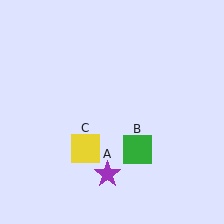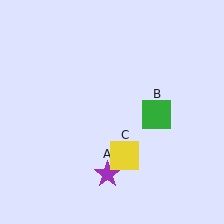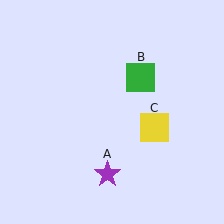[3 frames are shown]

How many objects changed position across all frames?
2 objects changed position: green square (object B), yellow square (object C).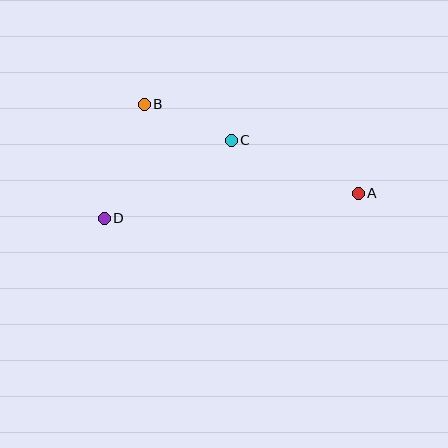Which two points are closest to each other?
Points B and C are closest to each other.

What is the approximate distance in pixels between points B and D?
The distance between B and D is approximately 121 pixels.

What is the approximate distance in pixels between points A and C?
The distance between A and C is approximately 138 pixels.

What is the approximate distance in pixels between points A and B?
The distance between A and B is approximately 232 pixels.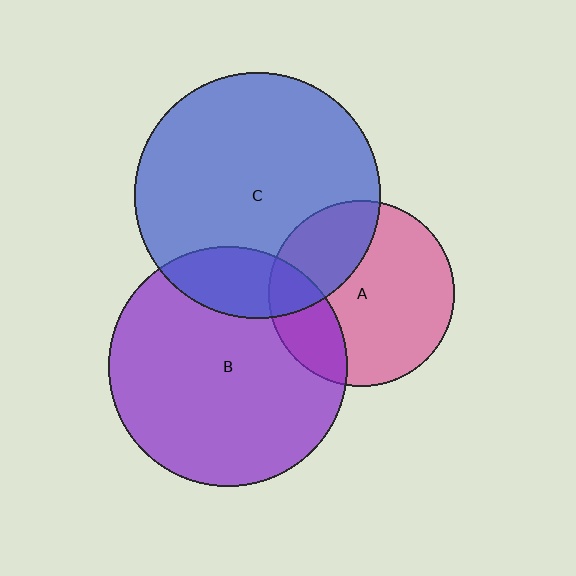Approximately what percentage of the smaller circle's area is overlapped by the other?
Approximately 25%.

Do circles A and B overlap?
Yes.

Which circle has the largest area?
Circle C (blue).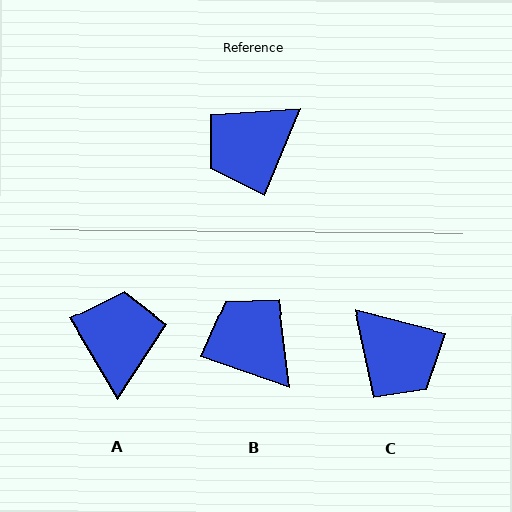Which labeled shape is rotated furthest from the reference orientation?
A, about 127 degrees away.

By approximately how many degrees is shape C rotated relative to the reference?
Approximately 98 degrees counter-clockwise.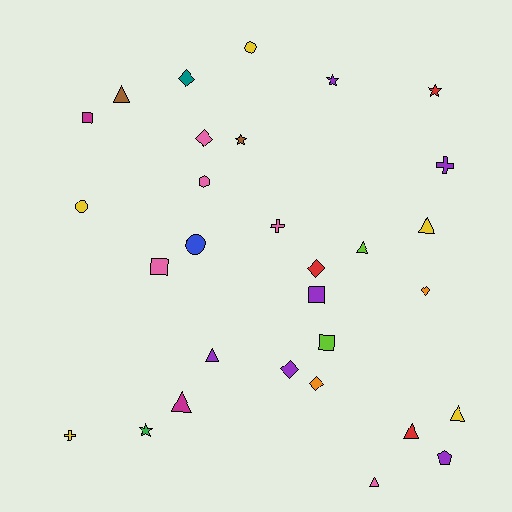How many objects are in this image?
There are 30 objects.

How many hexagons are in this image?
There is 1 hexagon.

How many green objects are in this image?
There is 1 green object.